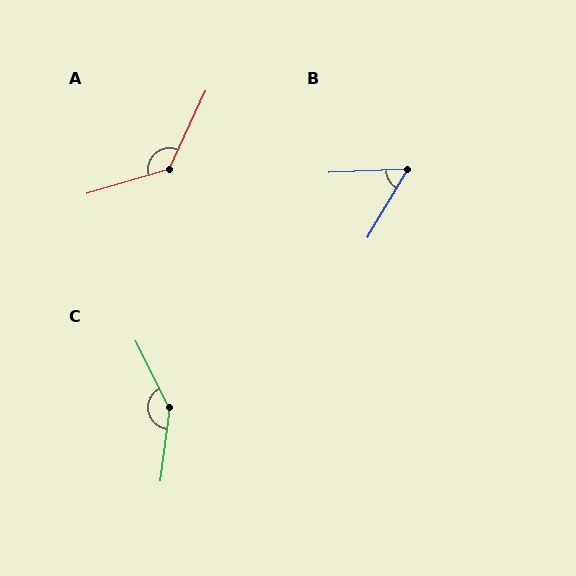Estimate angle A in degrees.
Approximately 132 degrees.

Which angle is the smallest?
B, at approximately 57 degrees.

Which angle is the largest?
C, at approximately 146 degrees.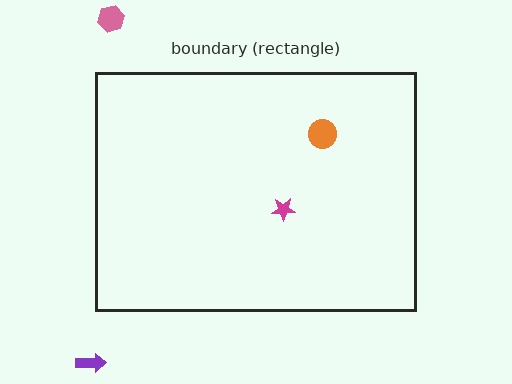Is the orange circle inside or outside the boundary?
Inside.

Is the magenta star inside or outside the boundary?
Inside.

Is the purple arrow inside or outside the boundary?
Outside.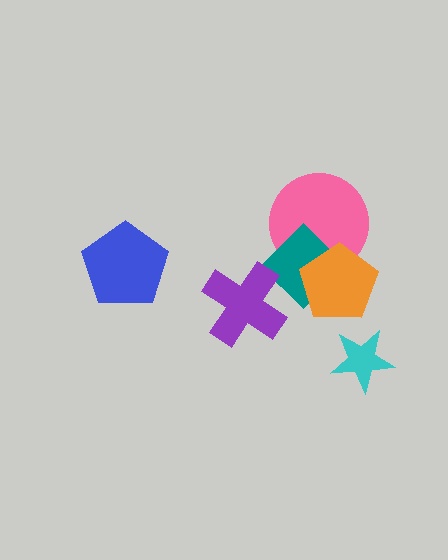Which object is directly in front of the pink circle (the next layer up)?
The teal diamond is directly in front of the pink circle.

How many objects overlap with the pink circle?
2 objects overlap with the pink circle.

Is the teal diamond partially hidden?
Yes, it is partially covered by another shape.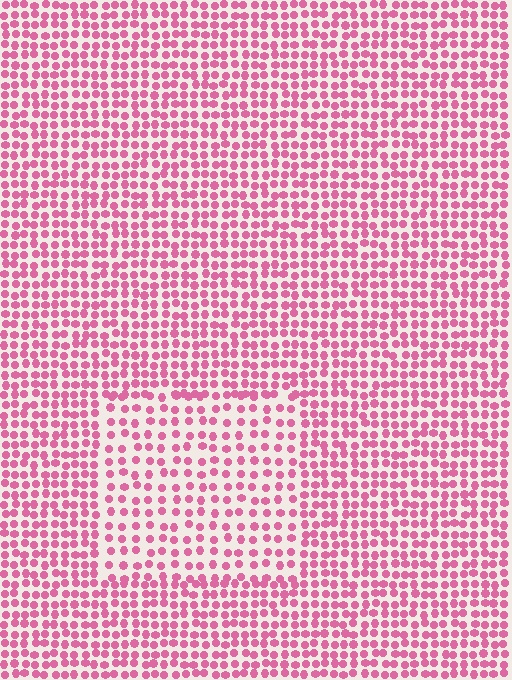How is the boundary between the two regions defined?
The boundary is defined by a change in element density (approximately 1.7x ratio). All elements are the same color, size, and shape.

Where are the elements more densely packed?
The elements are more densely packed outside the rectangle boundary.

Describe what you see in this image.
The image contains small pink elements arranged at two different densities. A rectangle-shaped region is visible where the elements are less densely packed than the surrounding area.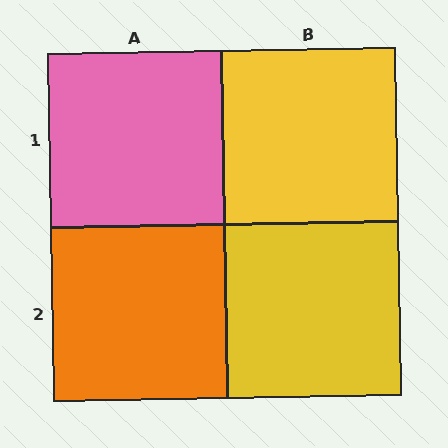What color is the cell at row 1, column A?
Pink.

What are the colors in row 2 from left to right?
Orange, yellow.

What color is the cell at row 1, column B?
Yellow.